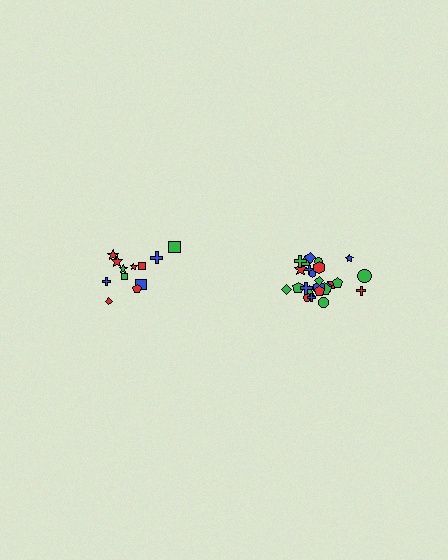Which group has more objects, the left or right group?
The right group.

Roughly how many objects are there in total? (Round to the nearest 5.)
Roughly 35 objects in total.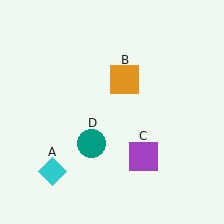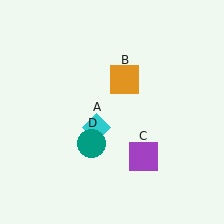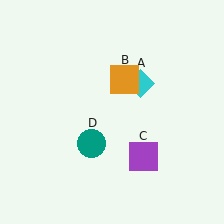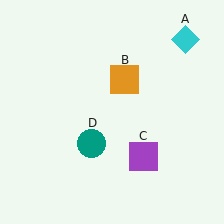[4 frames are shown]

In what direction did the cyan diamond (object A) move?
The cyan diamond (object A) moved up and to the right.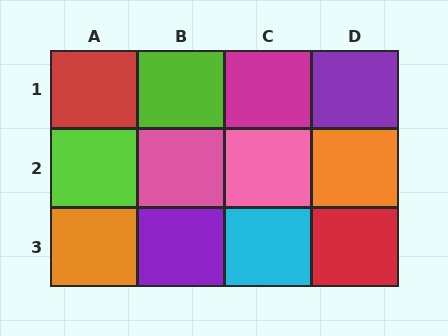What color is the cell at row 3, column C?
Cyan.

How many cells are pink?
2 cells are pink.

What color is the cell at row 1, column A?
Red.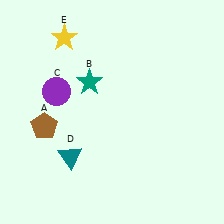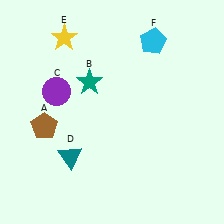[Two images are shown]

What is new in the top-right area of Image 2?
A cyan pentagon (F) was added in the top-right area of Image 2.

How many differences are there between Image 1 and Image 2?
There is 1 difference between the two images.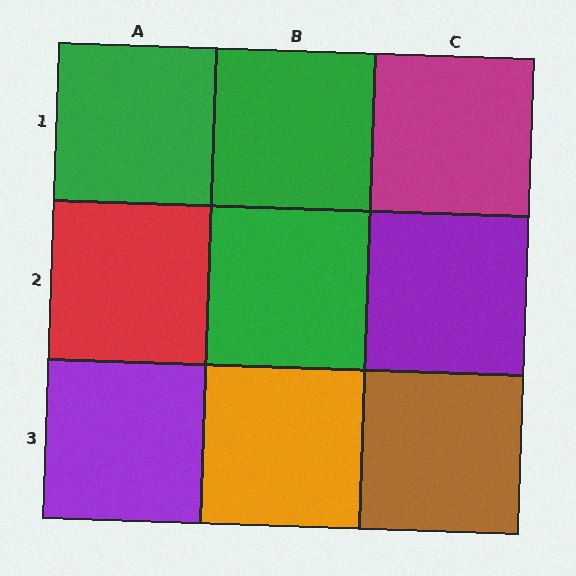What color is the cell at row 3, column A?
Purple.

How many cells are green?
3 cells are green.